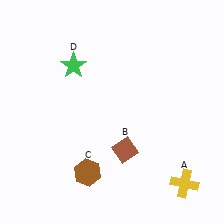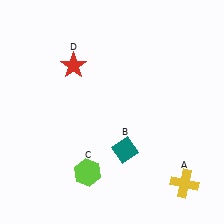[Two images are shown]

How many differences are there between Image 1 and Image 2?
There are 3 differences between the two images.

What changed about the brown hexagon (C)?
In Image 1, C is brown. In Image 2, it changed to lime.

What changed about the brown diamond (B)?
In Image 1, B is brown. In Image 2, it changed to teal.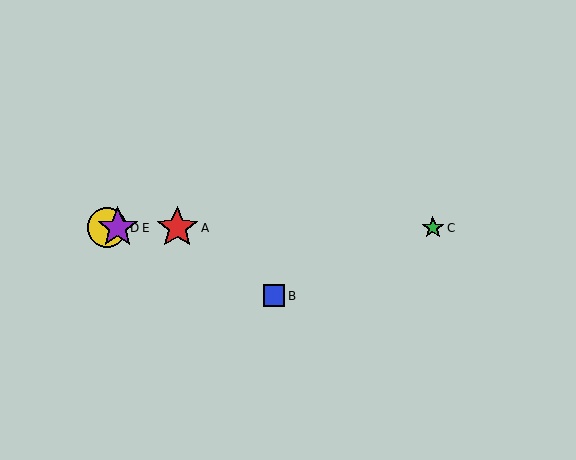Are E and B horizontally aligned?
No, E is at y≈228 and B is at y≈296.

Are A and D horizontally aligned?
Yes, both are at y≈228.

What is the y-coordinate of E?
Object E is at y≈228.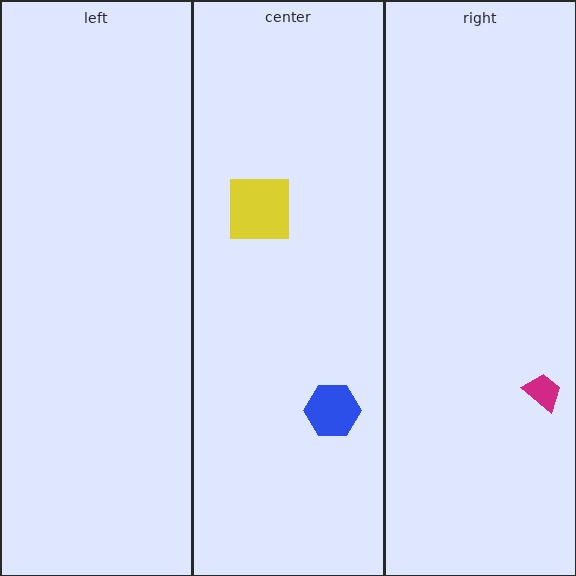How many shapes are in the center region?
2.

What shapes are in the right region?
The magenta trapezoid.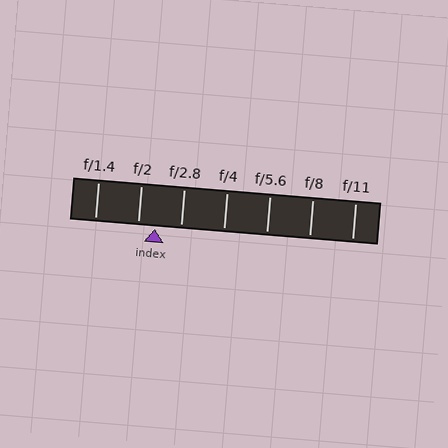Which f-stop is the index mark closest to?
The index mark is closest to f/2.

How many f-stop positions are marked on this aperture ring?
There are 7 f-stop positions marked.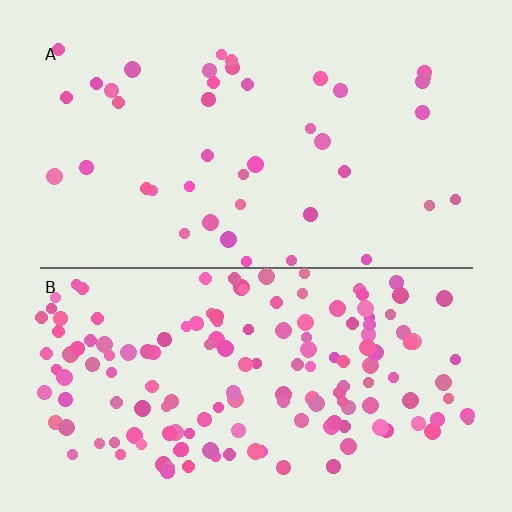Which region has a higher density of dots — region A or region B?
B (the bottom).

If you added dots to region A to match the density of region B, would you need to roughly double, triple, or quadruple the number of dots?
Approximately quadruple.